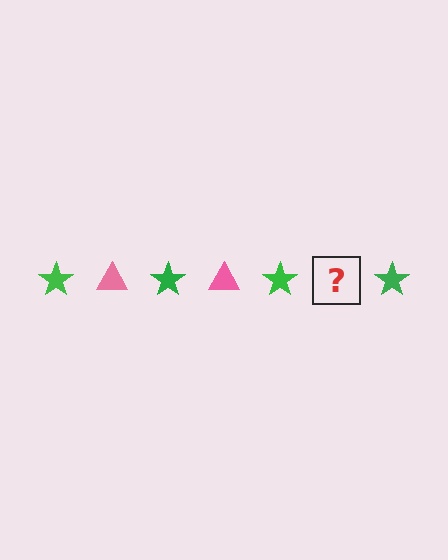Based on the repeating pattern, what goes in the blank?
The blank should be a pink triangle.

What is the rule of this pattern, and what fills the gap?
The rule is that the pattern alternates between green star and pink triangle. The gap should be filled with a pink triangle.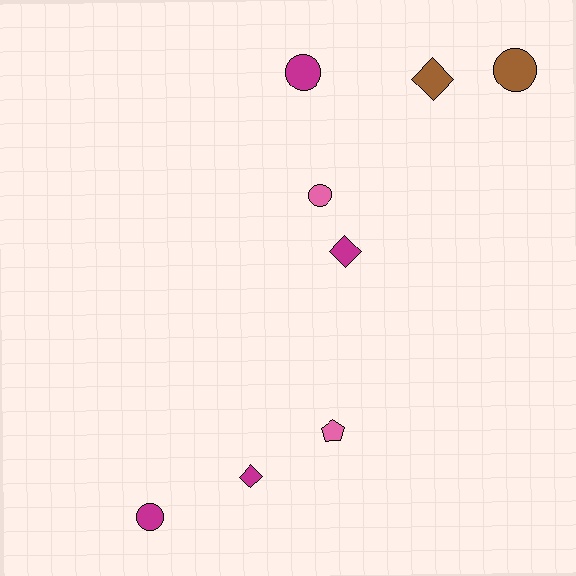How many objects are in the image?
There are 8 objects.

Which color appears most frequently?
Magenta, with 4 objects.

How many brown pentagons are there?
There are no brown pentagons.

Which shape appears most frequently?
Circle, with 4 objects.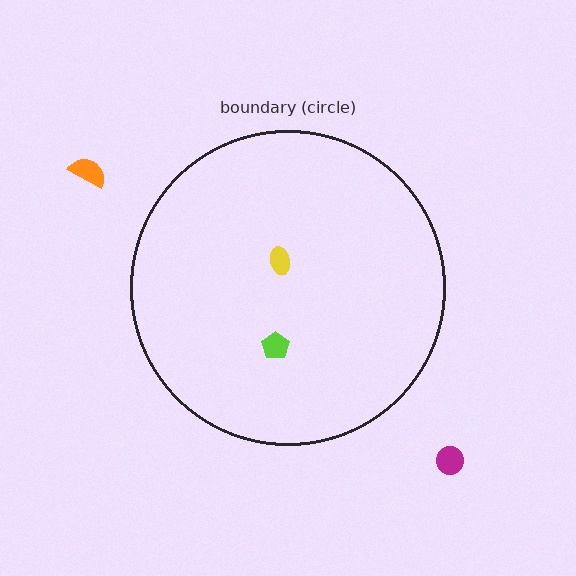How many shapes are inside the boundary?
2 inside, 2 outside.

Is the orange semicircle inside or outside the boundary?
Outside.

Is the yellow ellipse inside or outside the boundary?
Inside.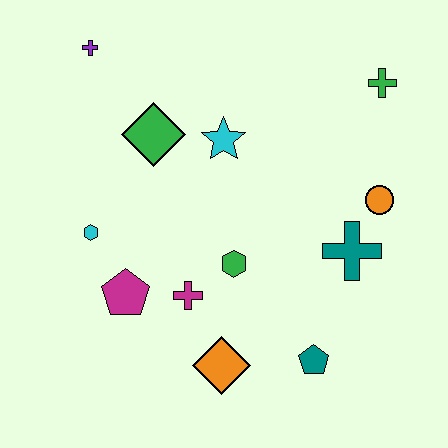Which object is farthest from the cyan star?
The teal pentagon is farthest from the cyan star.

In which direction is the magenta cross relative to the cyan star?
The magenta cross is below the cyan star.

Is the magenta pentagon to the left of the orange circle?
Yes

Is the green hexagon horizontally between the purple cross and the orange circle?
Yes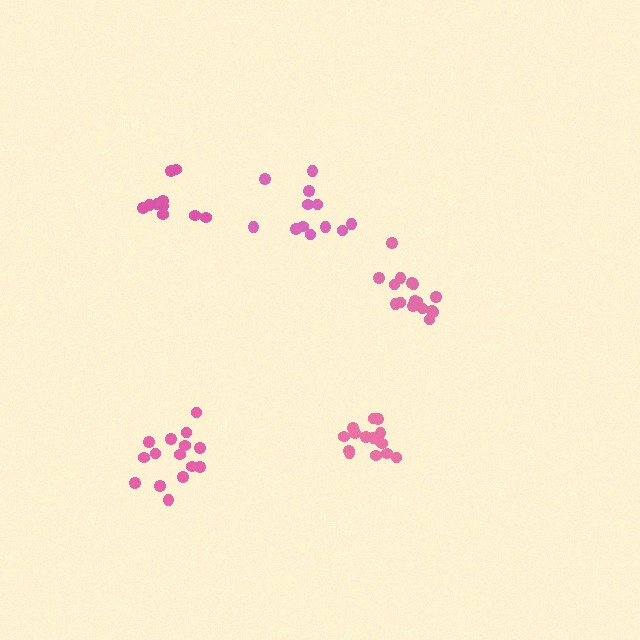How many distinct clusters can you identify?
There are 5 distinct clusters.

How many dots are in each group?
Group 1: 15 dots, Group 2: 12 dots, Group 3: 15 dots, Group 4: 10 dots, Group 5: 16 dots (68 total).